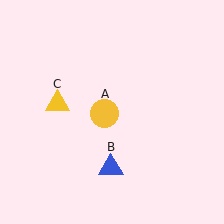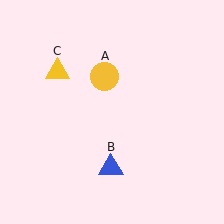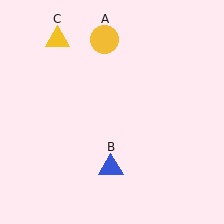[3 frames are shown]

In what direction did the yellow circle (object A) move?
The yellow circle (object A) moved up.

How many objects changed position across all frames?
2 objects changed position: yellow circle (object A), yellow triangle (object C).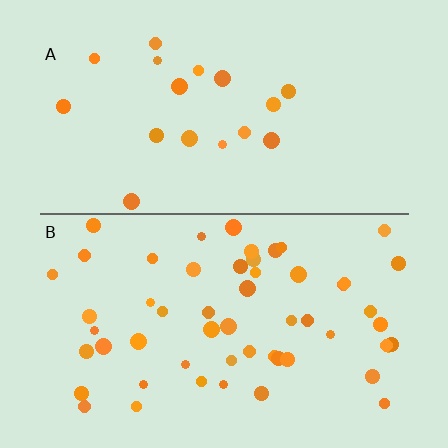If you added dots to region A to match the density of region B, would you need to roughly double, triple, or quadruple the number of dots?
Approximately triple.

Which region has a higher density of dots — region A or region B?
B (the bottom).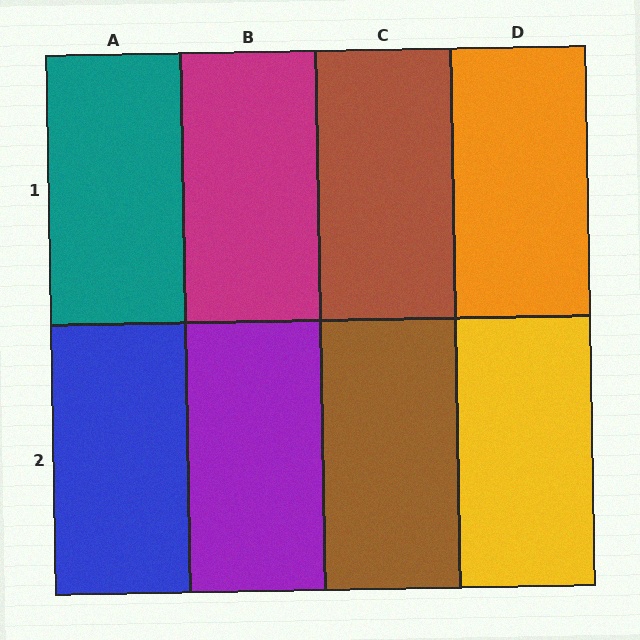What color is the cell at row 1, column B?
Magenta.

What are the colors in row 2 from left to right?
Blue, purple, brown, yellow.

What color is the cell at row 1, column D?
Orange.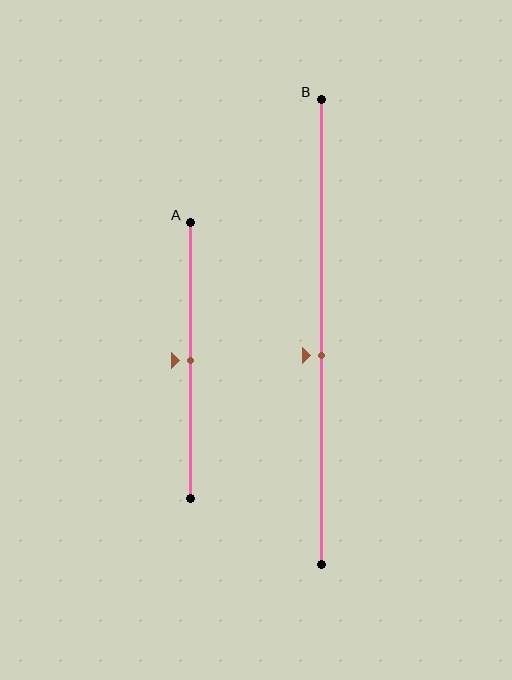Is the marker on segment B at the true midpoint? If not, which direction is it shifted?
No, the marker on segment B is shifted downward by about 5% of the segment length.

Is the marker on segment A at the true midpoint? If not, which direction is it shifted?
Yes, the marker on segment A is at the true midpoint.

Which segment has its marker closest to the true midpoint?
Segment A has its marker closest to the true midpoint.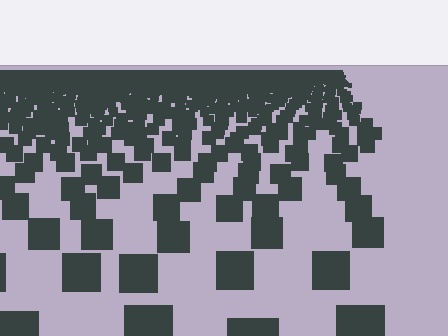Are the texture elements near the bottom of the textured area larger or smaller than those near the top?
Larger. Near the bottom, elements are closer to the viewer and appear at a bigger on-screen size.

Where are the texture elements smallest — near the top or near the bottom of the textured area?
Near the top.